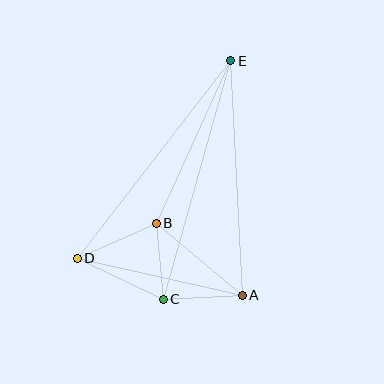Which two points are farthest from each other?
Points D and E are farthest from each other.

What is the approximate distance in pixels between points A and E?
The distance between A and E is approximately 235 pixels.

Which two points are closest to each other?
Points B and C are closest to each other.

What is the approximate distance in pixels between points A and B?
The distance between A and B is approximately 112 pixels.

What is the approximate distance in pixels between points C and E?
The distance between C and E is approximately 248 pixels.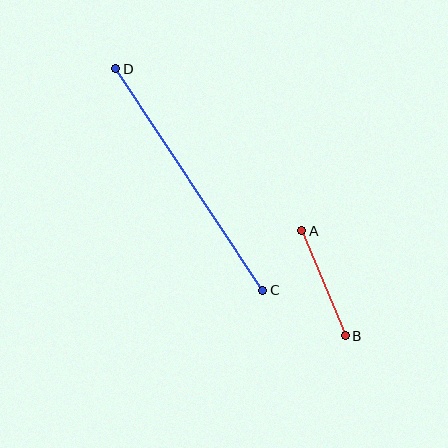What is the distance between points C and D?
The distance is approximately 266 pixels.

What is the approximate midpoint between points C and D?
The midpoint is at approximately (189, 179) pixels.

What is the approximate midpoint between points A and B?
The midpoint is at approximately (323, 283) pixels.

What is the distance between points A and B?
The distance is approximately 114 pixels.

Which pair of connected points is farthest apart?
Points C and D are farthest apart.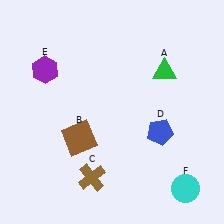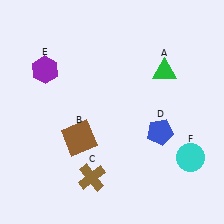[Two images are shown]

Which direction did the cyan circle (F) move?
The cyan circle (F) moved up.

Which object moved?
The cyan circle (F) moved up.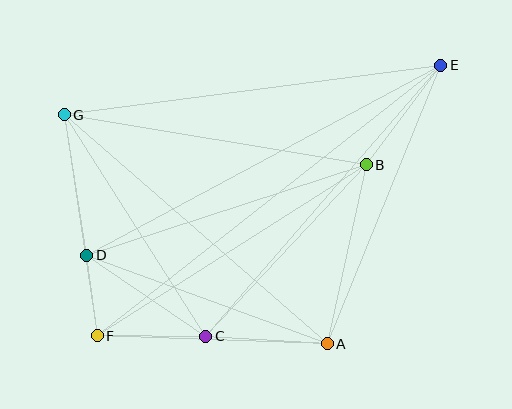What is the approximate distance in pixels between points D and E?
The distance between D and E is approximately 402 pixels.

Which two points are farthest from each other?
Points E and F are farthest from each other.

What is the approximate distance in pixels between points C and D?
The distance between C and D is approximately 144 pixels.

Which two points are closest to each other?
Points D and F are closest to each other.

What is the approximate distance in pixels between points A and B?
The distance between A and B is approximately 183 pixels.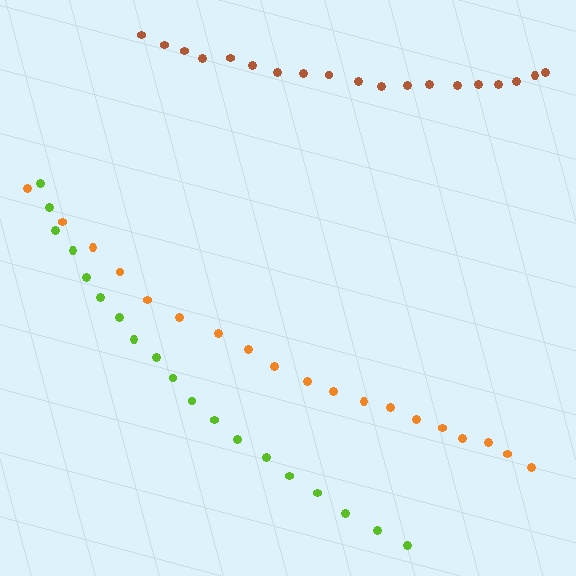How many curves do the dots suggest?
There are 3 distinct paths.